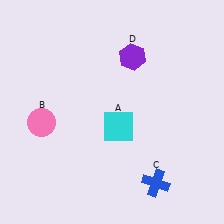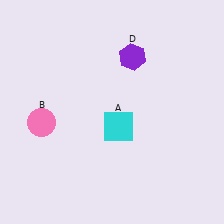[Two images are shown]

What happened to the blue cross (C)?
The blue cross (C) was removed in Image 2. It was in the bottom-right area of Image 1.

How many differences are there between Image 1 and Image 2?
There is 1 difference between the two images.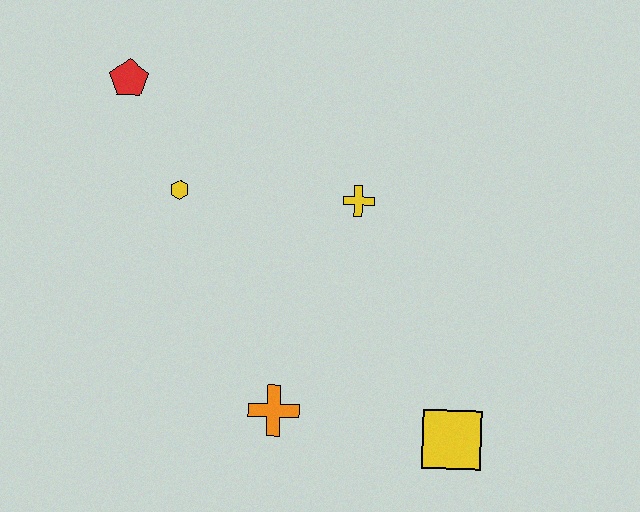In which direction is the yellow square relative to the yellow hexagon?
The yellow square is to the right of the yellow hexagon.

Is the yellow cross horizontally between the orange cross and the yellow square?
Yes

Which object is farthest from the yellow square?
The red pentagon is farthest from the yellow square.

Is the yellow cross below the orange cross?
No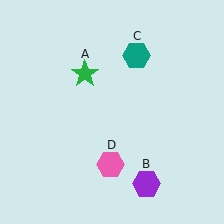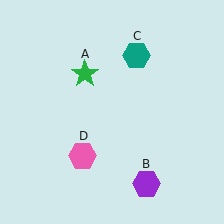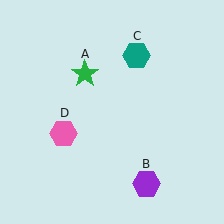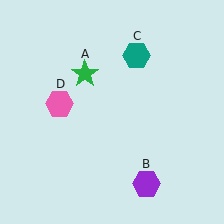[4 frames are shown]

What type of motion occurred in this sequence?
The pink hexagon (object D) rotated clockwise around the center of the scene.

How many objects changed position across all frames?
1 object changed position: pink hexagon (object D).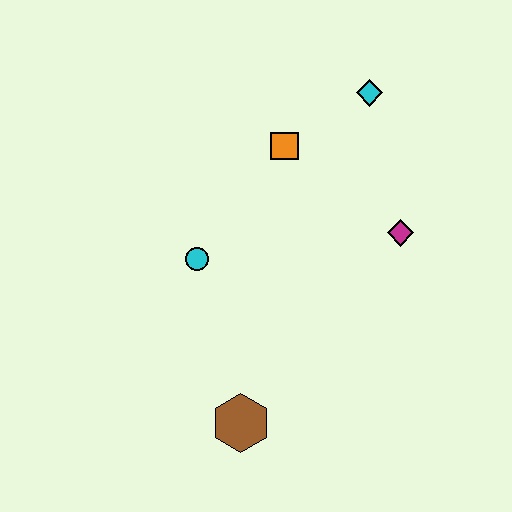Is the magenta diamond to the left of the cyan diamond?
No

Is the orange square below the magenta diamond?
No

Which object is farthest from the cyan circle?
The cyan diamond is farthest from the cyan circle.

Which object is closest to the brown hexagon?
The cyan circle is closest to the brown hexagon.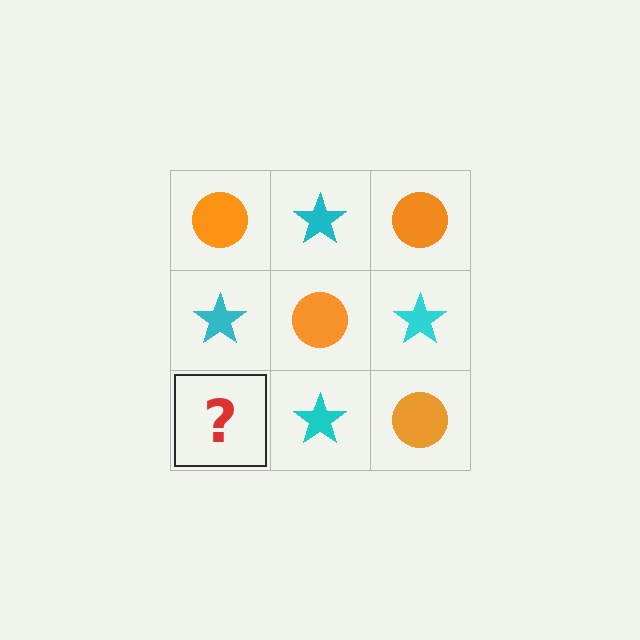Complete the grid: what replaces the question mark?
The question mark should be replaced with an orange circle.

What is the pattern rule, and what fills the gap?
The rule is that it alternates orange circle and cyan star in a checkerboard pattern. The gap should be filled with an orange circle.